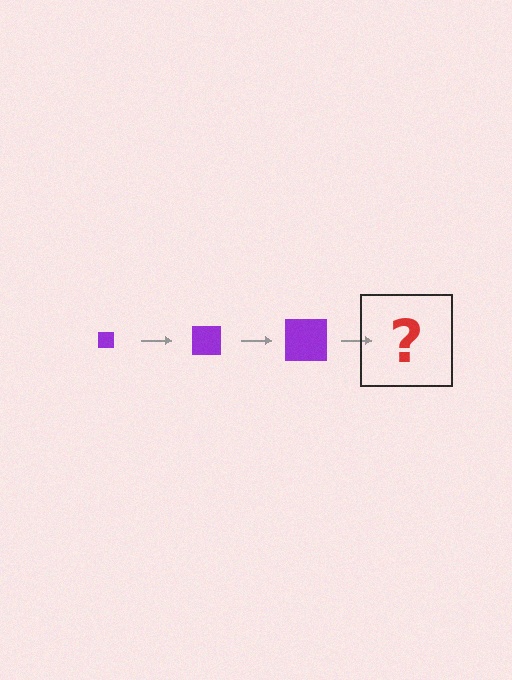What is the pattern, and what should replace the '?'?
The pattern is that the square gets progressively larger each step. The '?' should be a purple square, larger than the previous one.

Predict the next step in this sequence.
The next step is a purple square, larger than the previous one.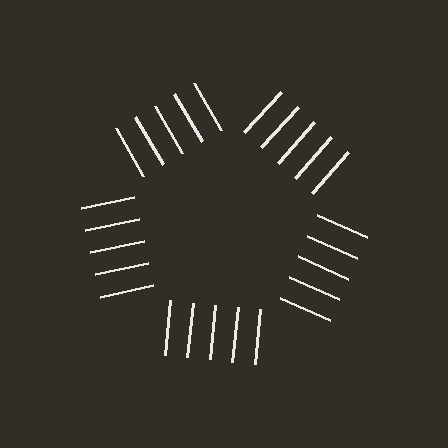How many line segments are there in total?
25 — 5 along each of the 5 edges.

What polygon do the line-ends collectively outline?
An illusory pentagon — the line segments terminate on its edges but no continuous stroke is drawn.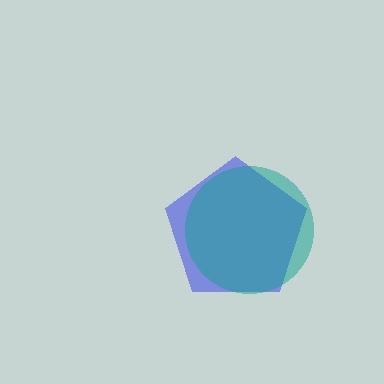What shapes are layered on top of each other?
The layered shapes are: a blue pentagon, a teal circle.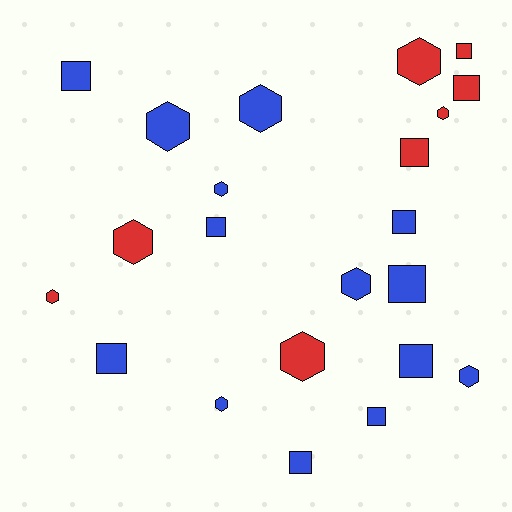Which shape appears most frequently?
Square, with 11 objects.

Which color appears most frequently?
Blue, with 14 objects.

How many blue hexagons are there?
There are 6 blue hexagons.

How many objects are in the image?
There are 22 objects.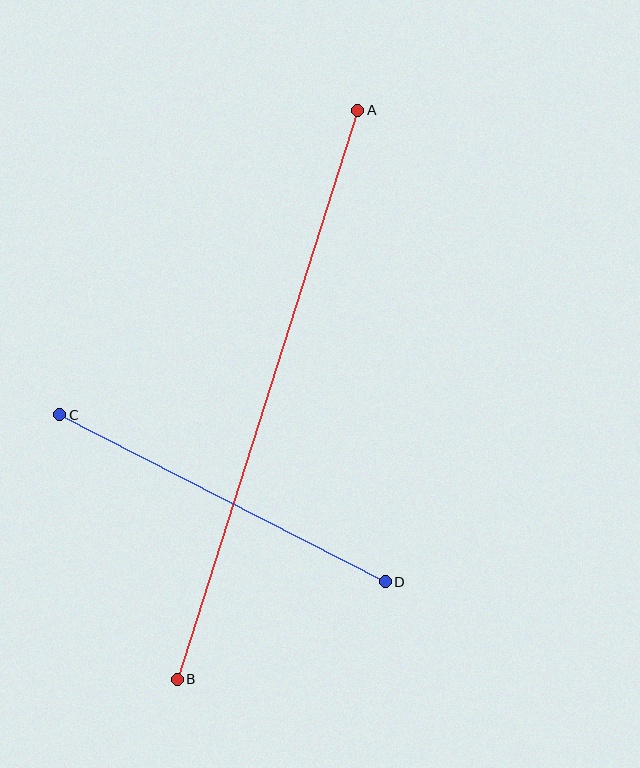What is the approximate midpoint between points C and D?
The midpoint is at approximately (222, 498) pixels.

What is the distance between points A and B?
The distance is approximately 597 pixels.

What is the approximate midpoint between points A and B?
The midpoint is at approximately (267, 395) pixels.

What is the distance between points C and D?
The distance is approximately 366 pixels.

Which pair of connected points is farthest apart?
Points A and B are farthest apart.